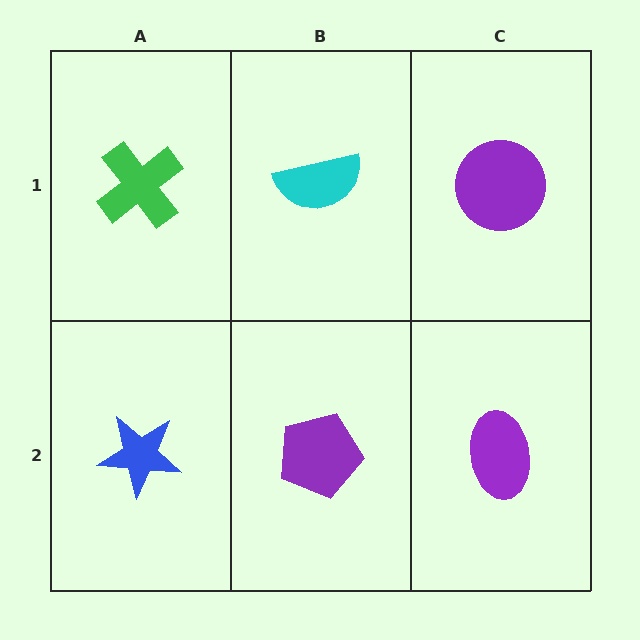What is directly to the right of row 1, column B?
A purple circle.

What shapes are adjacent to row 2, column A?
A green cross (row 1, column A), a purple pentagon (row 2, column B).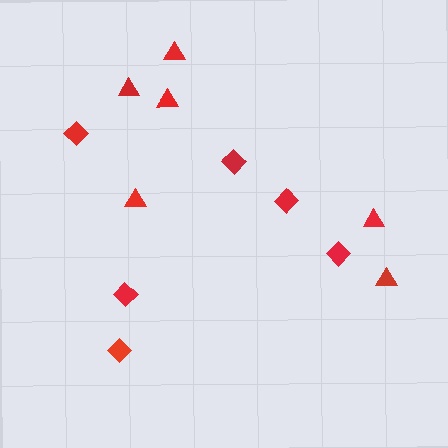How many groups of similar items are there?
There are 2 groups: one group of diamonds (6) and one group of triangles (6).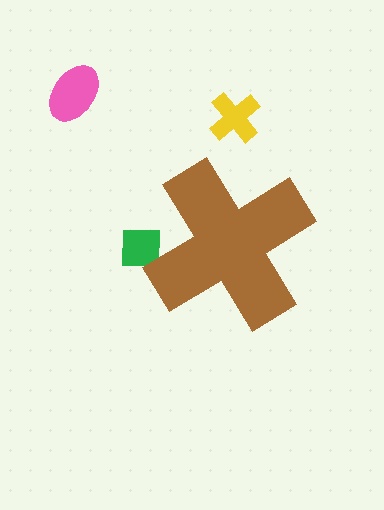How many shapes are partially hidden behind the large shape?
1 shape is partially hidden.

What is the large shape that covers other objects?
A brown cross.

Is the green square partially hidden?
Yes, the green square is partially hidden behind the brown cross.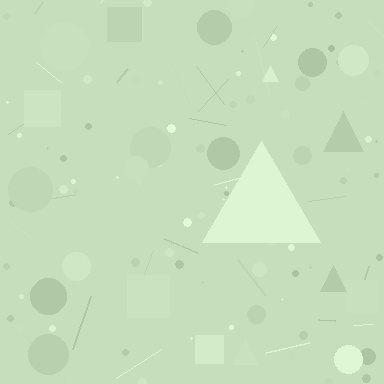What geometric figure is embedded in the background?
A triangle is embedded in the background.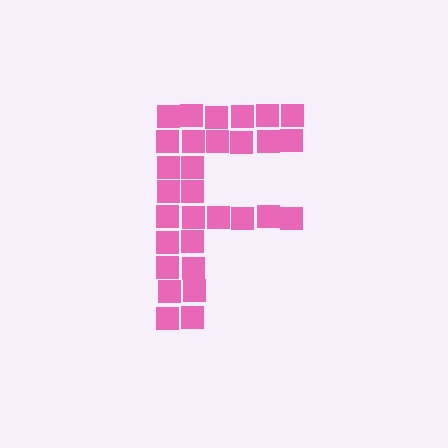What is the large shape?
The large shape is the letter F.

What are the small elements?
The small elements are squares.